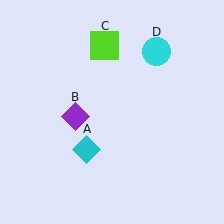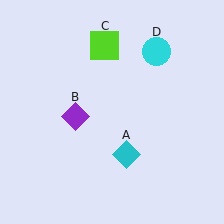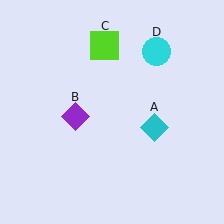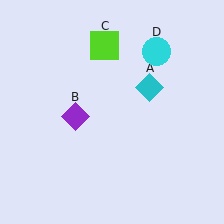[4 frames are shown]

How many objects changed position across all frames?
1 object changed position: cyan diamond (object A).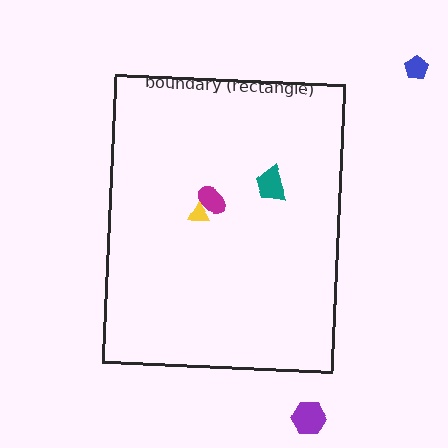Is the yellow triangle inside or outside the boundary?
Inside.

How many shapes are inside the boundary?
3 inside, 2 outside.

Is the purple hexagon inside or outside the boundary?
Outside.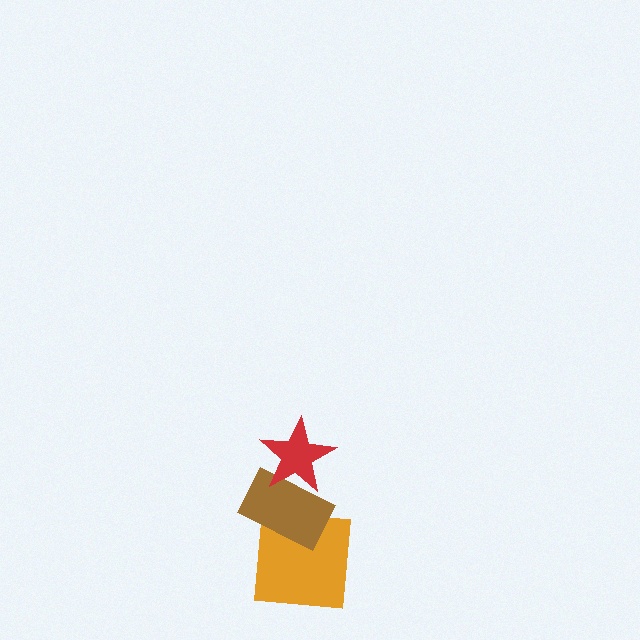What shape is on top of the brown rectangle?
The red star is on top of the brown rectangle.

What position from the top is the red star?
The red star is 1st from the top.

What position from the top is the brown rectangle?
The brown rectangle is 2nd from the top.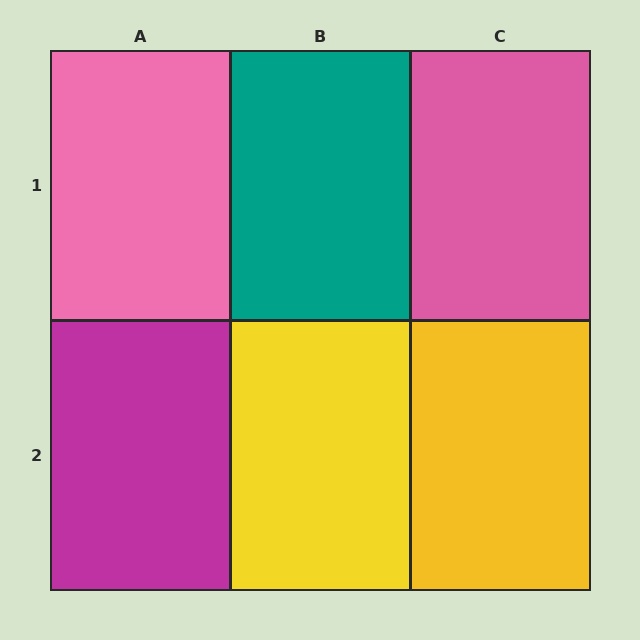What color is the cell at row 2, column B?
Yellow.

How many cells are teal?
1 cell is teal.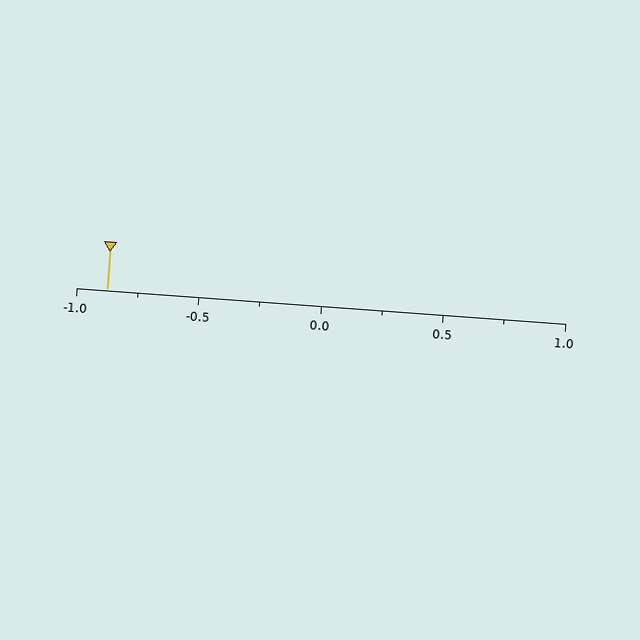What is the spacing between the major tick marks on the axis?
The major ticks are spaced 0.5 apart.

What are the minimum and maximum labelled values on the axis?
The axis runs from -1.0 to 1.0.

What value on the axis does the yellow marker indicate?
The marker indicates approximately -0.88.